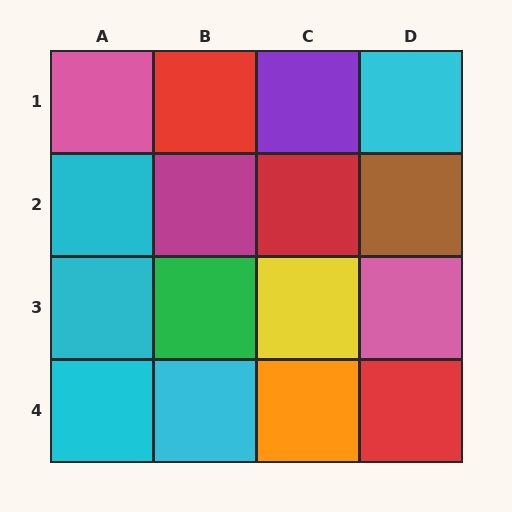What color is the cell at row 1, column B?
Red.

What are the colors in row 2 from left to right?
Cyan, magenta, red, brown.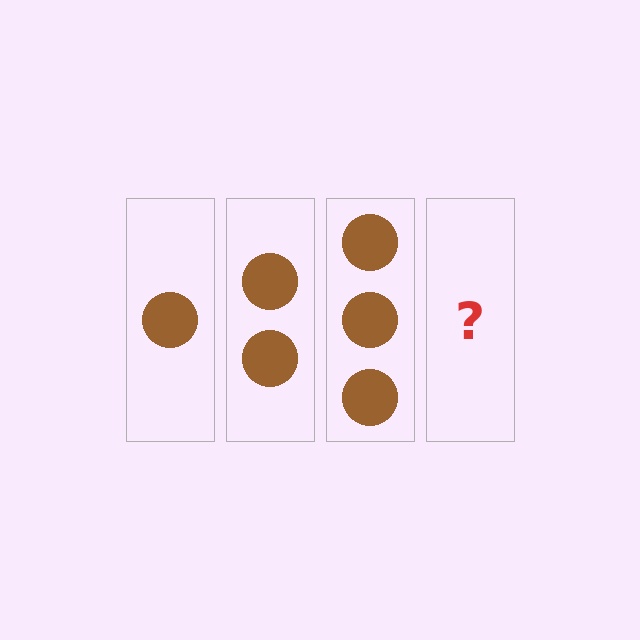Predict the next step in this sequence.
The next step is 4 circles.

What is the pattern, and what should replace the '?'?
The pattern is that each step adds one more circle. The '?' should be 4 circles.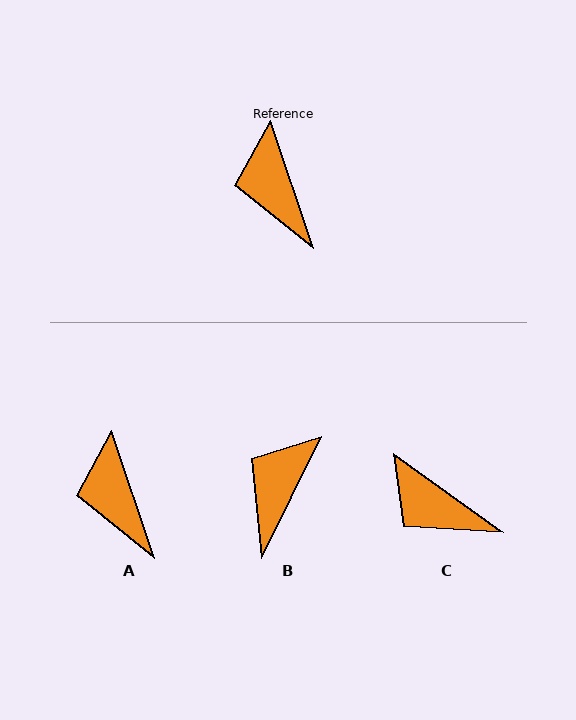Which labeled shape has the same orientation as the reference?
A.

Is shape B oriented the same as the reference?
No, it is off by about 45 degrees.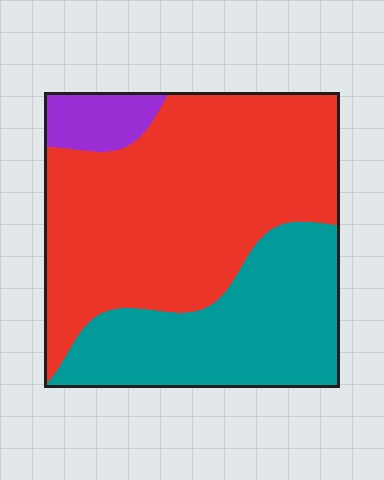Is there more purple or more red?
Red.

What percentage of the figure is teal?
Teal covers about 35% of the figure.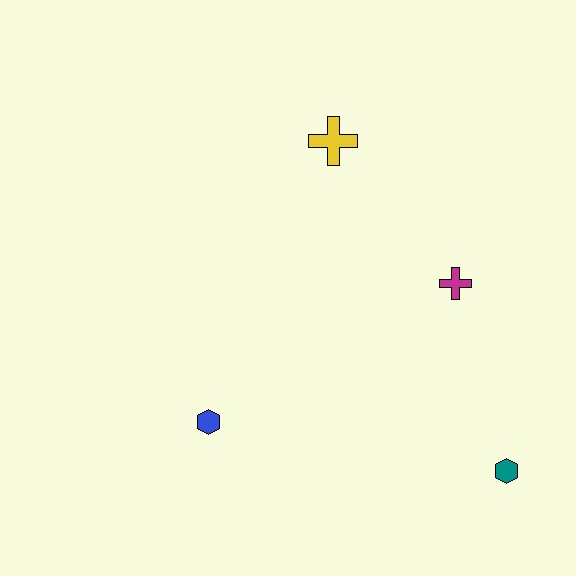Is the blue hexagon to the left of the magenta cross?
Yes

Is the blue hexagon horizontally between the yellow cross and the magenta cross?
No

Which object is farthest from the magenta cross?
The blue hexagon is farthest from the magenta cross.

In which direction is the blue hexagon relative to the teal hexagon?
The blue hexagon is to the left of the teal hexagon.